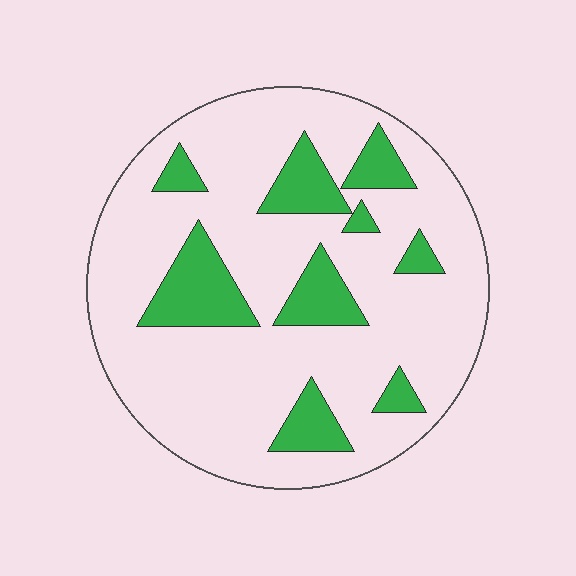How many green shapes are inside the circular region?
9.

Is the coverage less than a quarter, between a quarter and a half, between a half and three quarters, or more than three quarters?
Less than a quarter.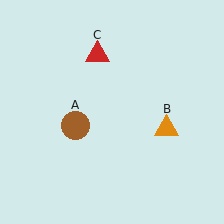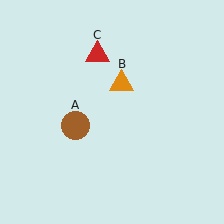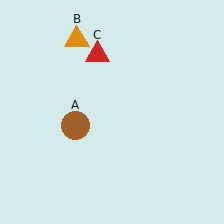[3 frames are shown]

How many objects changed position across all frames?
1 object changed position: orange triangle (object B).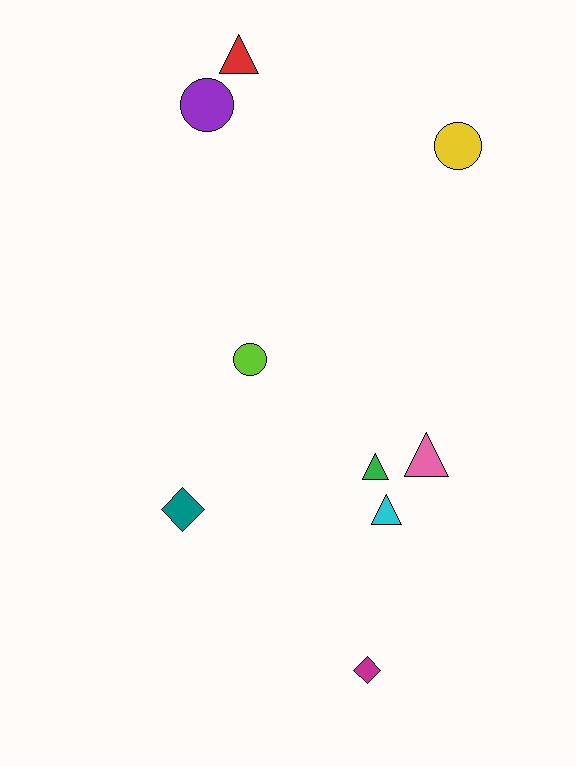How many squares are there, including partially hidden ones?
There are no squares.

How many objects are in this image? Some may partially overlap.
There are 9 objects.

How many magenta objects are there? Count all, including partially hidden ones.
There is 1 magenta object.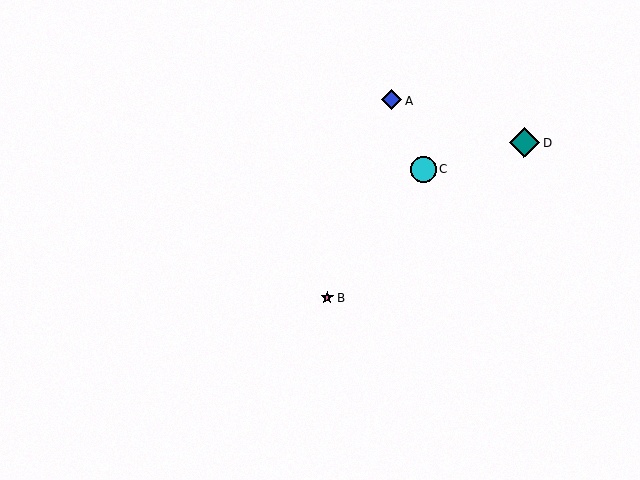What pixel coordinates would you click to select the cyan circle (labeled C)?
Click at (424, 169) to select the cyan circle C.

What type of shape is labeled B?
Shape B is a pink star.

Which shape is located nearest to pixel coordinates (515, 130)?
The teal diamond (labeled D) at (524, 143) is nearest to that location.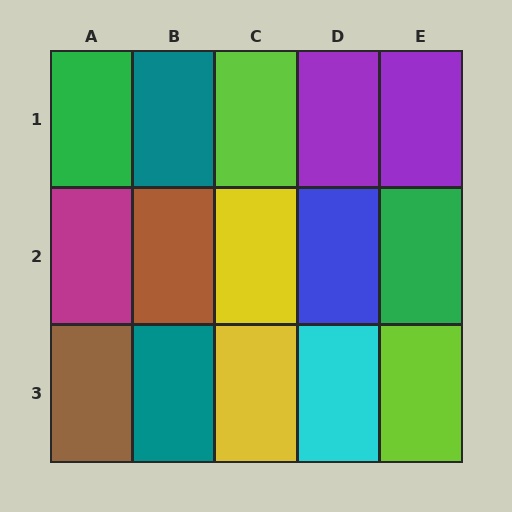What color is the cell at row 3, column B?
Teal.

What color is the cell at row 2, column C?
Yellow.